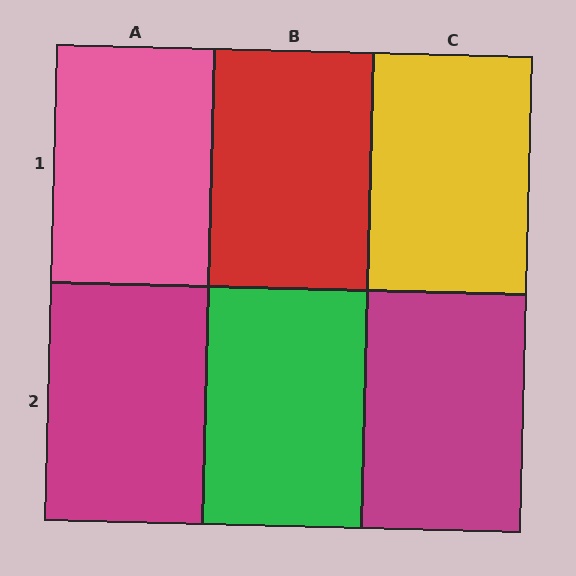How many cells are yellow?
1 cell is yellow.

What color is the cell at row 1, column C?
Yellow.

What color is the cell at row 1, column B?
Red.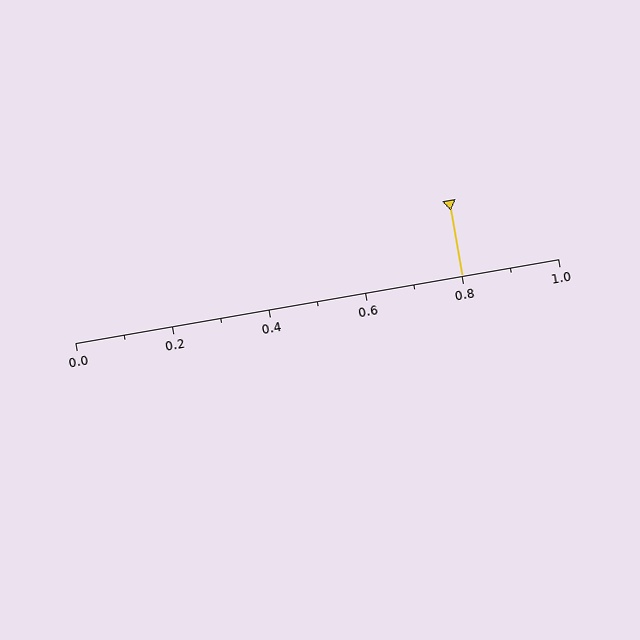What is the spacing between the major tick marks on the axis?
The major ticks are spaced 0.2 apart.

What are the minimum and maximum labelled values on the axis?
The axis runs from 0.0 to 1.0.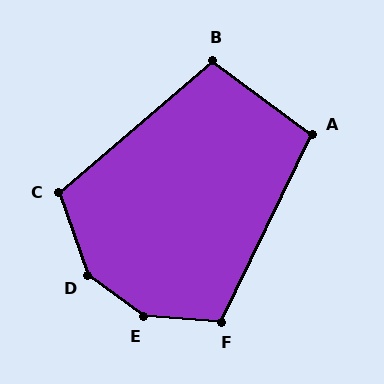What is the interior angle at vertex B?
Approximately 103 degrees (obtuse).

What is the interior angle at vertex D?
Approximately 146 degrees (obtuse).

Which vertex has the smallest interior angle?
A, at approximately 101 degrees.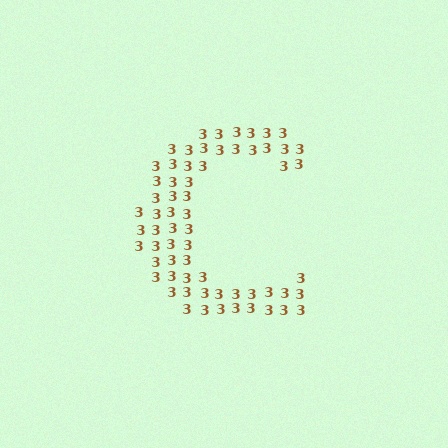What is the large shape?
The large shape is the letter C.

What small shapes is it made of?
It is made of small digit 3's.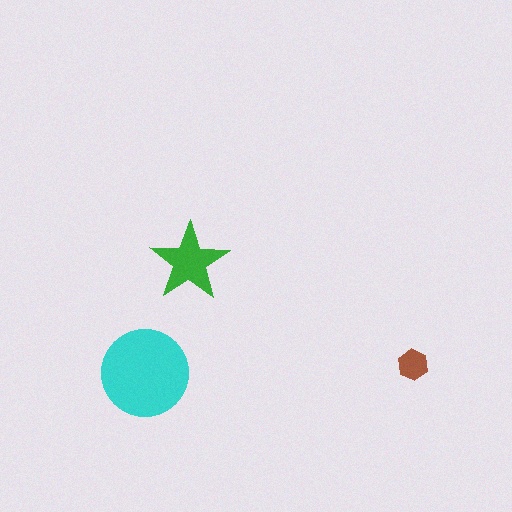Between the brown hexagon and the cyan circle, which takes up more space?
The cyan circle.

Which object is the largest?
The cyan circle.